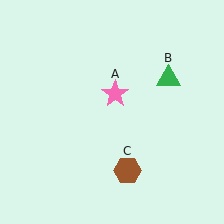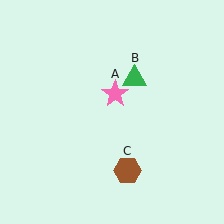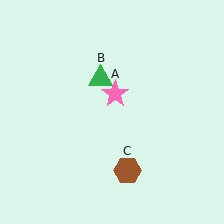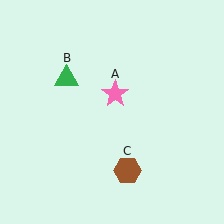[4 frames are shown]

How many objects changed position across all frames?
1 object changed position: green triangle (object B).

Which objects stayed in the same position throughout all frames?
Pink star (object A) and brown hexagon (object C) remained stationary.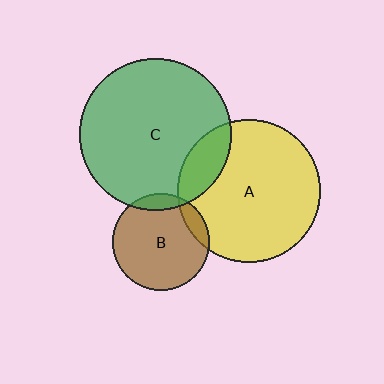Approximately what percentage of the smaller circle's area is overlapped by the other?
Approximately 10%.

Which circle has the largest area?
Circle C (green).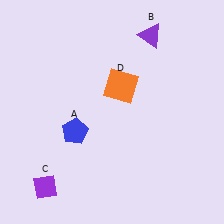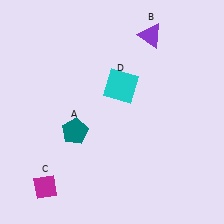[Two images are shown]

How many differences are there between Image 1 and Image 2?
There are 3 differences between the two images.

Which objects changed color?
A changed from blue to teal. C changed from purple to magenta. D changed from orange to cyan.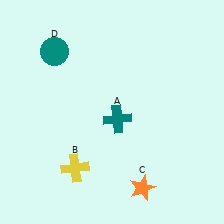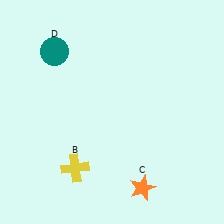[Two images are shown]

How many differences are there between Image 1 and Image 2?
There is 1 difference between the two images.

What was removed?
The teal cross (A) was removed in Image 2.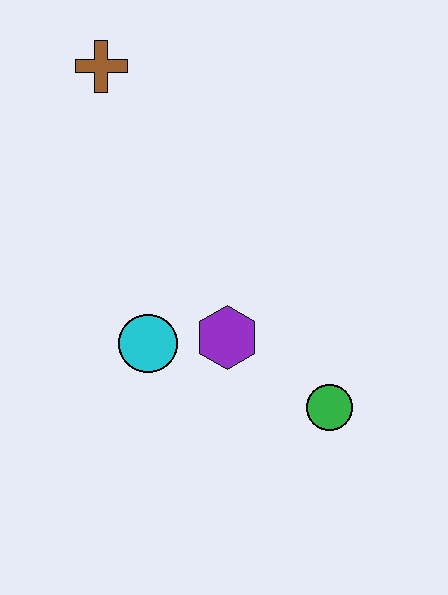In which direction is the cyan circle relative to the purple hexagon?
The cyan circle is to the left of the purple hexagon.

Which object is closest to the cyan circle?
The purple hexagon is closest to the cyan circle.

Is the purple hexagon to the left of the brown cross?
No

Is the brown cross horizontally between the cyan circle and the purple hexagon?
No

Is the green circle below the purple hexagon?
Yes